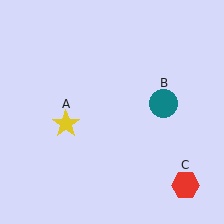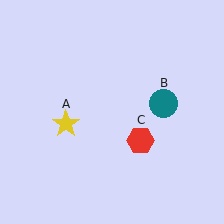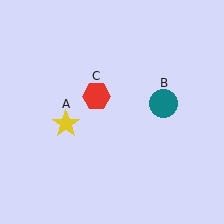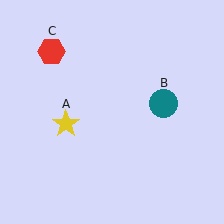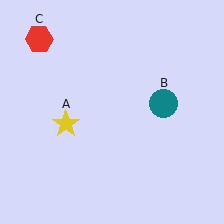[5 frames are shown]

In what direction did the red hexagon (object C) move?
The red hexagon (object C) moved up and to the left.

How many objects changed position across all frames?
1 object changed position: red hexagon (object C).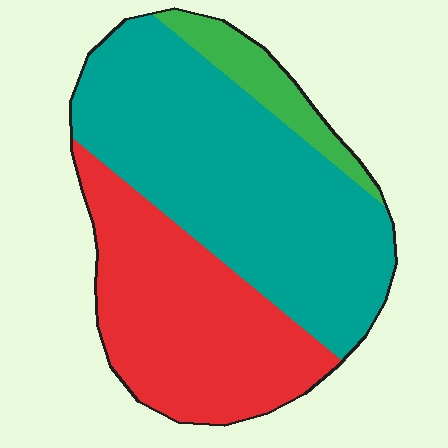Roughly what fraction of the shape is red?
Red takes up about three eighths (3/8) of the shape.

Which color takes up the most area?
Teal, at roughly 55%.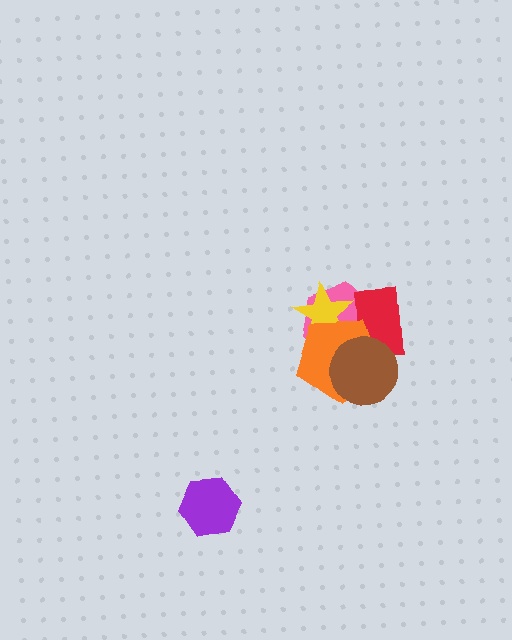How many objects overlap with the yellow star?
3 objects overlap with the yellow star.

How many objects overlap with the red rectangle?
4 objects overlap with the red rectangle.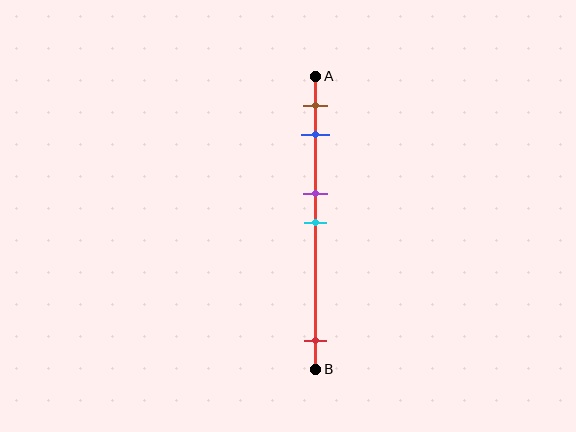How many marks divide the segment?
There are 5 marks dividing the segment.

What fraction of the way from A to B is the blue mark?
The blue mark is approximately 20% (0.2) of the way from A to B.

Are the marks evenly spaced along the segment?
No, the marks are not evenly spaced.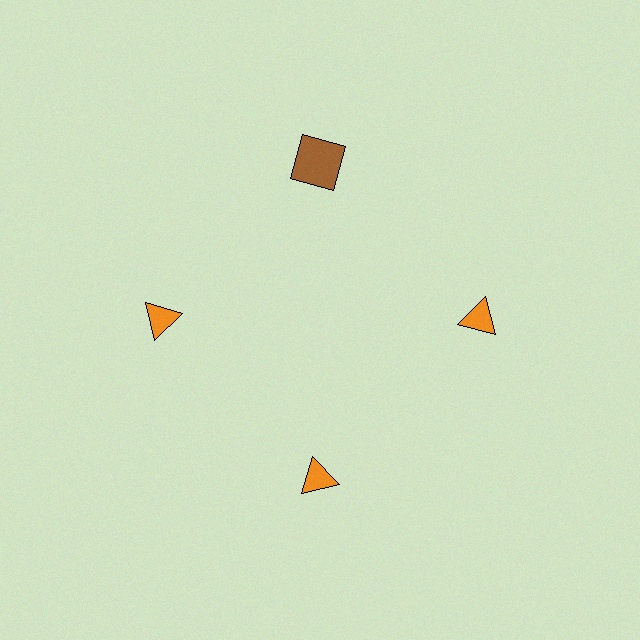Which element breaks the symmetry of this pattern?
The brown square at roughly the 12 o'clock position breaks the symmetry. All other shapes are orange triangles.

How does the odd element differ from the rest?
It differs in both color (brown instead of orange) and shape (square instead of triangle).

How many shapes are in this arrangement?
There are 4 shapes arranged in a ring pattern.